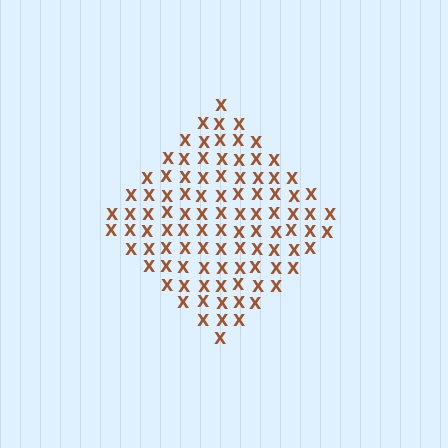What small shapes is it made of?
It is made of small letter X's.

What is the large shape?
The large shape is a diamond.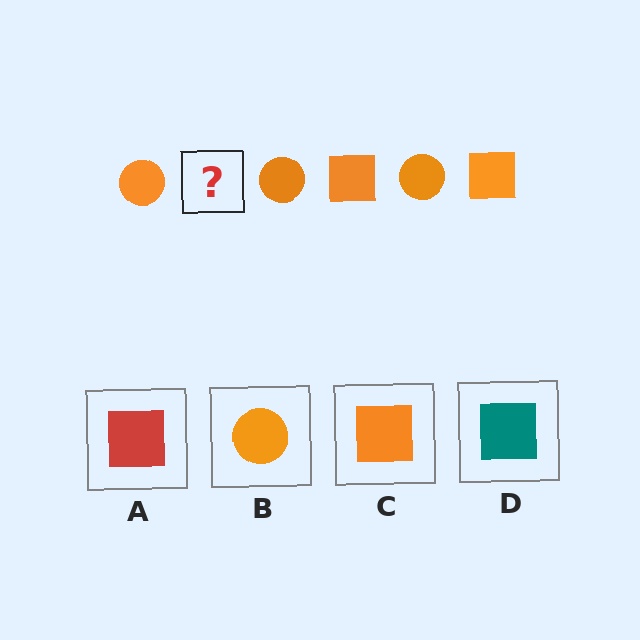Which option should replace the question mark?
Option C.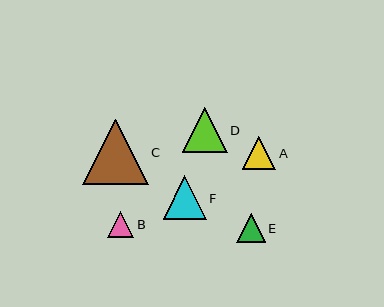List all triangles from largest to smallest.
From largest to smallest: C, D, F, A, E, B.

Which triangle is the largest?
Triangle C is the largest with a size of approximately 65 pixels.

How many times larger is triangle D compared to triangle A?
Triangle D is approximately 1.3 times the size of triangle A.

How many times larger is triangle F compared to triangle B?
Triangle F is approximately 1.6 times the size of triangle B.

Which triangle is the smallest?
Triangle B is the smallest with a size of approximately 27 pixels.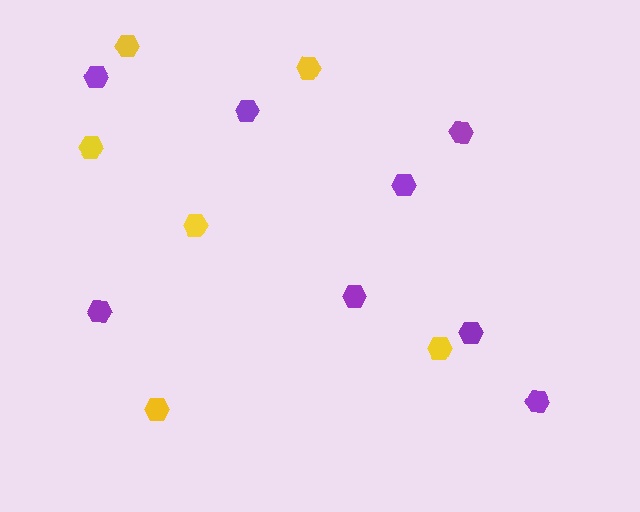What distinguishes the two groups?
There are 2 groups: one group of yellow hexagons (6) and one group of purple hexagons (8).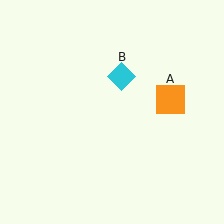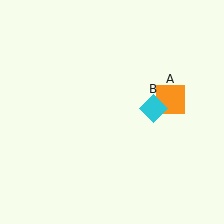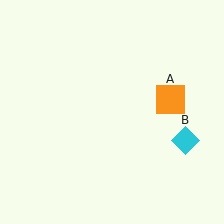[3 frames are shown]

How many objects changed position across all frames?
1 object changed position: cyan diamond (object B).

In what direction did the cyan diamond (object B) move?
The cyan diamond (object B) moved down and to the right.